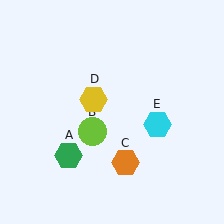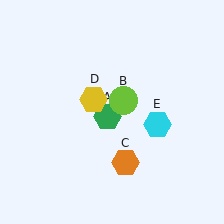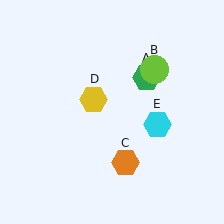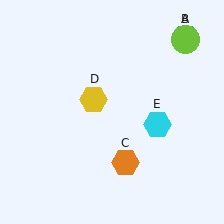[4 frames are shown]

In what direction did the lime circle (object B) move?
The lime circle (object B) moved up and to the right.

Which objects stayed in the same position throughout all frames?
Orange hexagon (object C) and yellow hexagon (object D) and cyan hexagon (object E) remained stationary.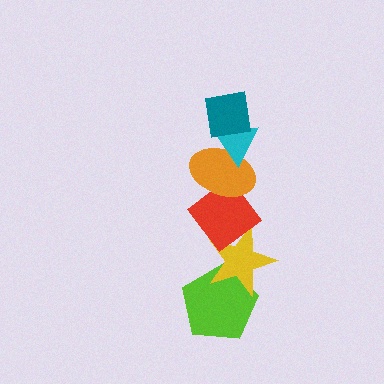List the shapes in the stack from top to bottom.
From top to bottom: the teal square, the cyan triangle, the orange ellipse, the red diamond, the yellow star, the lime pentagon.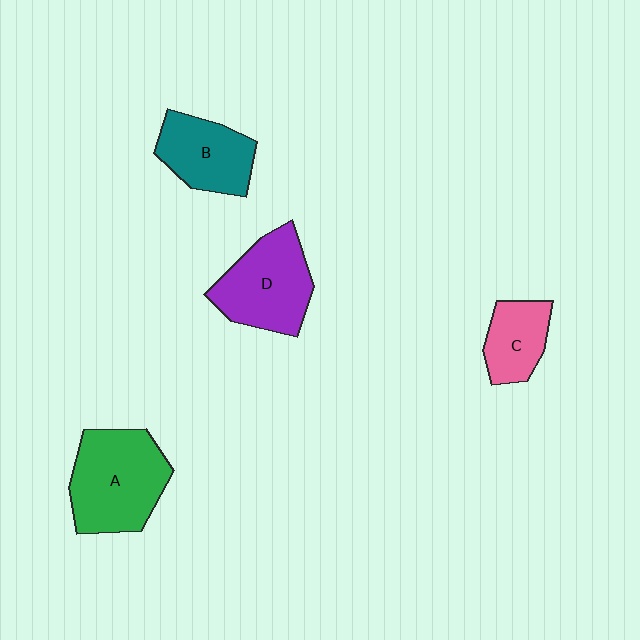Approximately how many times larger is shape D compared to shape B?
Approximately 1.3 times.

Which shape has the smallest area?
Shape C (pink).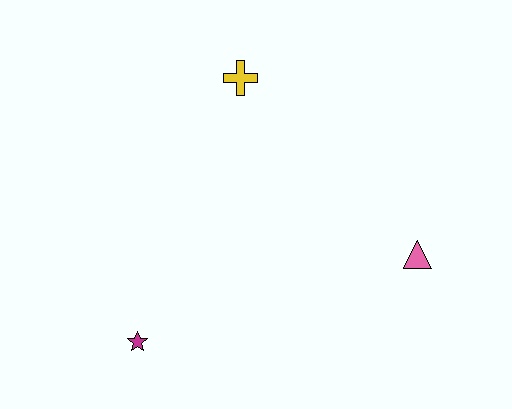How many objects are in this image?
There are 3 objects.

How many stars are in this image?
There is 1 star.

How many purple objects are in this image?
There are no purple objects.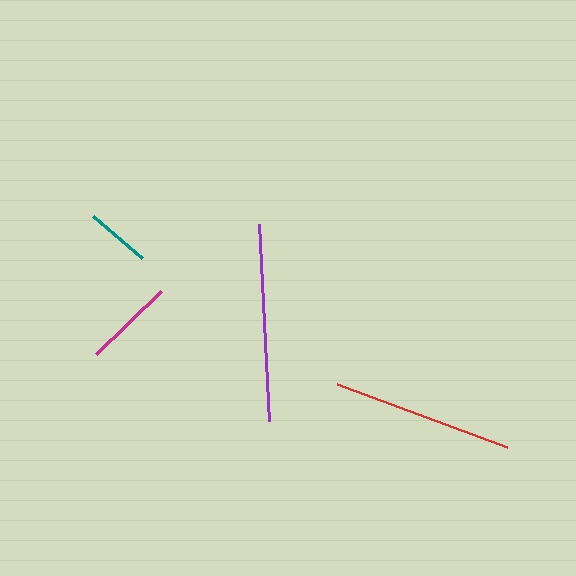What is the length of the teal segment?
The teal segment is approximately 65 pixels long.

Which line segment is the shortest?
The teal line is the shortest at approximately 65 pixels.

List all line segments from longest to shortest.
From longest to shortest: purple, red, magenta, teal.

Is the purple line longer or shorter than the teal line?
The purple line is longer than the teal line.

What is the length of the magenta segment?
The magenta segment is approximately 91 pixels long.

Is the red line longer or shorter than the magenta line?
The red line is longer than the magenta line.